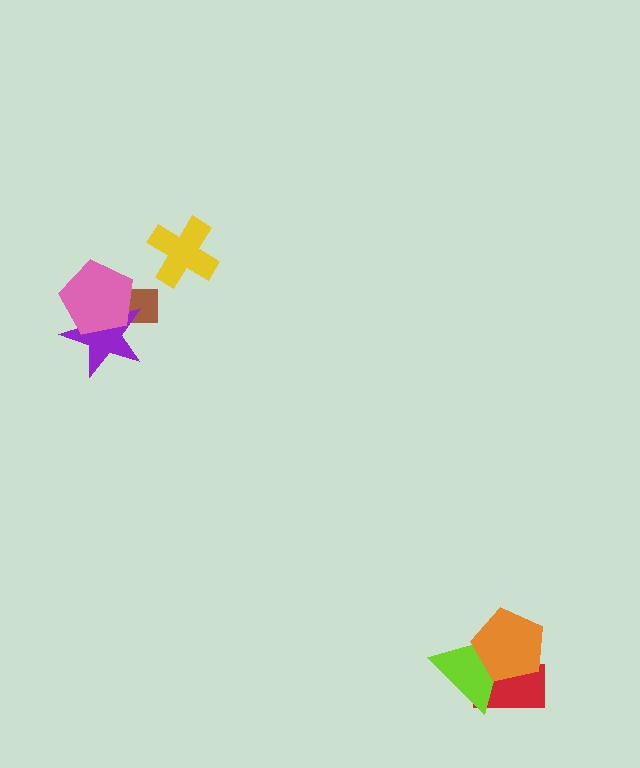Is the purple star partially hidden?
Yes, it is partially covered by another shape.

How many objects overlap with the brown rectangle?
2 objects overlap with the brown rectangle.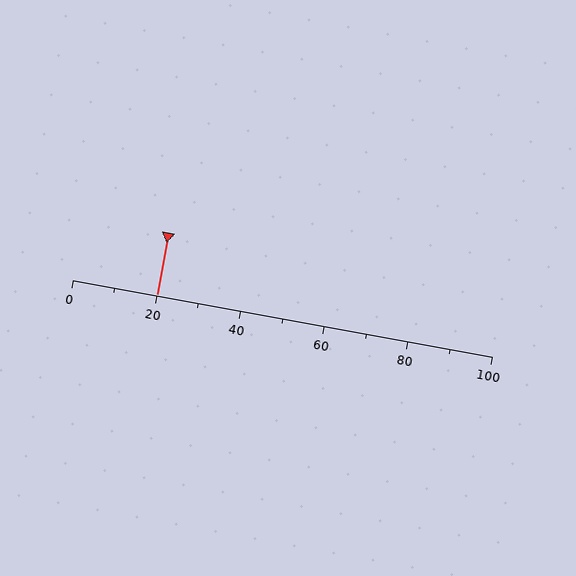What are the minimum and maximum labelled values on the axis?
The axis runs from 0 to 100.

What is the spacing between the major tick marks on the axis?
The major ticks are spaced 20 apart.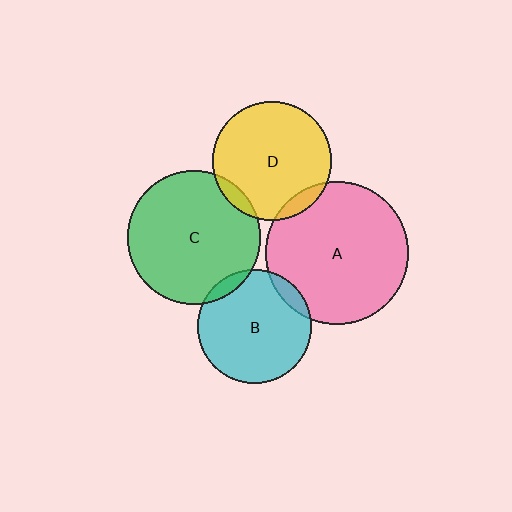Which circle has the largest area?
Circle A (pink).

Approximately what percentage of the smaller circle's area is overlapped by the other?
Approximately 5%.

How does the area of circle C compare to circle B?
Approximately 1.4 times.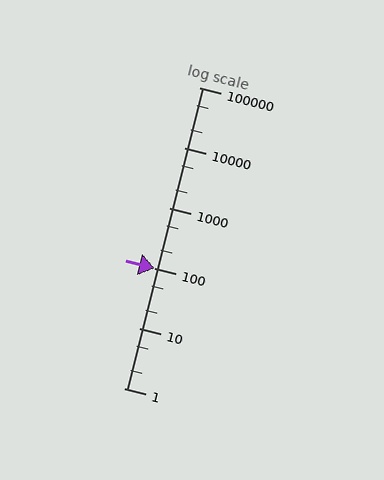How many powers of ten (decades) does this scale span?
The scale spans 5 decades, from 1 to 100000.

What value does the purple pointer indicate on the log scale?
The pointer indicates approximately 100.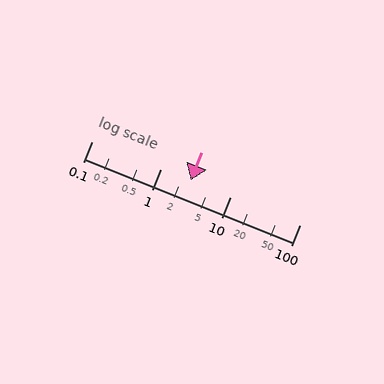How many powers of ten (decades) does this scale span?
The scale spans 3 decades, from 0.1 to 100.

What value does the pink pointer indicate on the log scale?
The pointer indicates approximately 2.7.